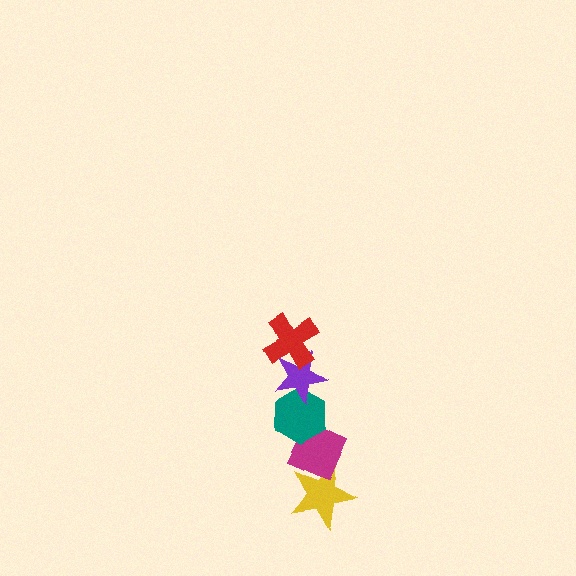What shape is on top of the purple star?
The red cross is on top of the purple star.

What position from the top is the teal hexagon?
The teal hexagon is 3rd from the top.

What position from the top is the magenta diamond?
The magenta diamond is 4th from the top.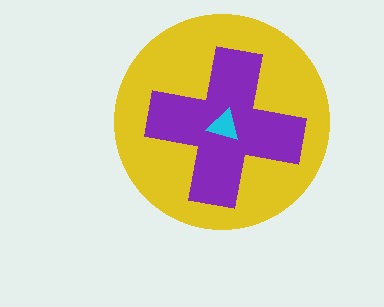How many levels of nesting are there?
3.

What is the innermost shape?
The cyan triangle.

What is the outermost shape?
The yellow circle.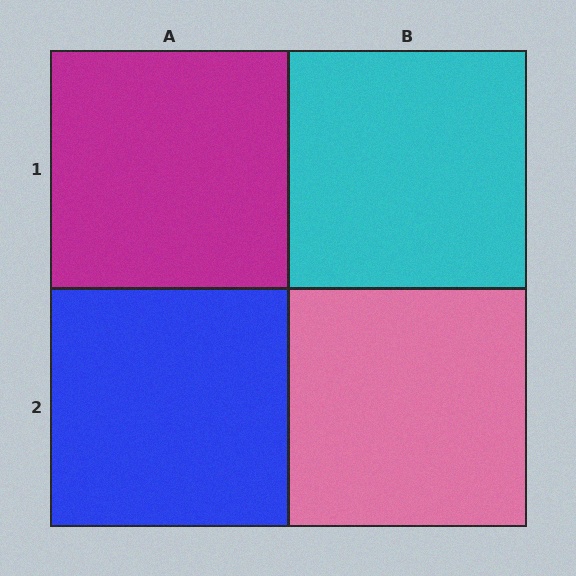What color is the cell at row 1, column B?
Cyan.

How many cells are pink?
1 cell is pink.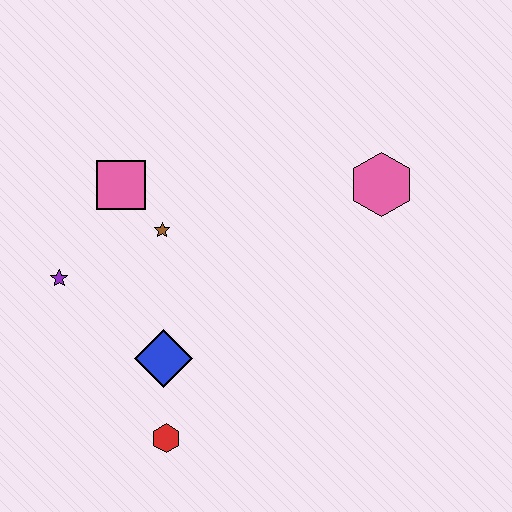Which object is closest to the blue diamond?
The red hexagon is closest to the blue diamond.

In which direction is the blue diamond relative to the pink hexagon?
The blue diamond is to the left of the pink hexagon.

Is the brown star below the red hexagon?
No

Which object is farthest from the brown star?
The pink hexagon is farthest from the brown star.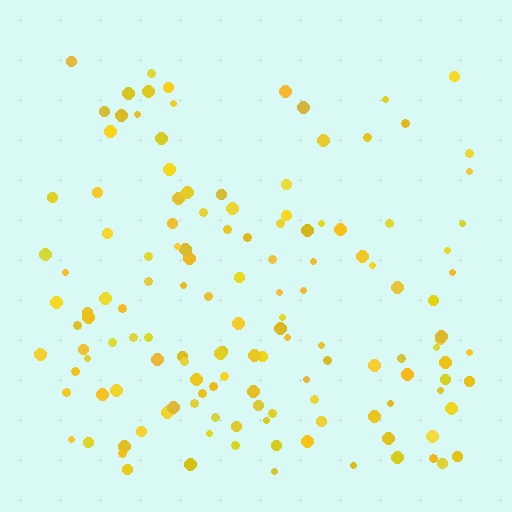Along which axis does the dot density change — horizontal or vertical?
Vertical.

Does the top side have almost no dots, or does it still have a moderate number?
Still a moderate number, just noticeably fewer than the bottom.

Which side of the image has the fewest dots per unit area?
The top.